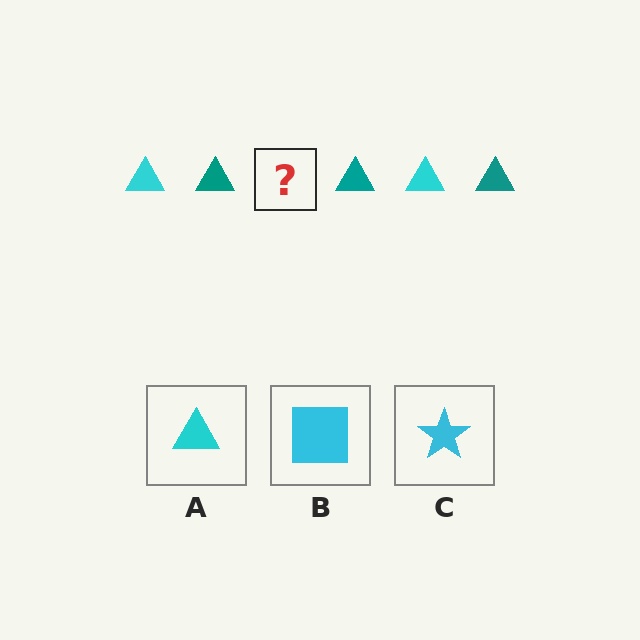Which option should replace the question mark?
Option A.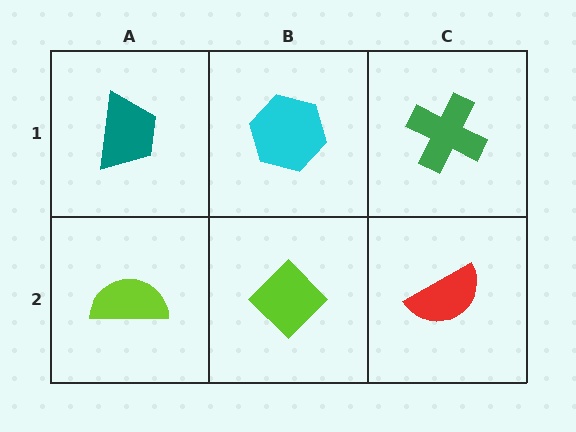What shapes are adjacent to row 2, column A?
A teal trapezoid (row 1, column A), a lime diamond (row 2, column B).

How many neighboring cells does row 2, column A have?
2.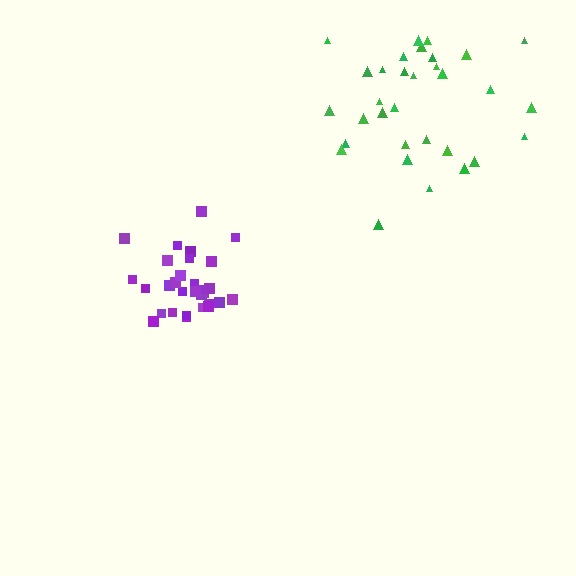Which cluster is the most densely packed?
Purple.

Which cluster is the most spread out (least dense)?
Green.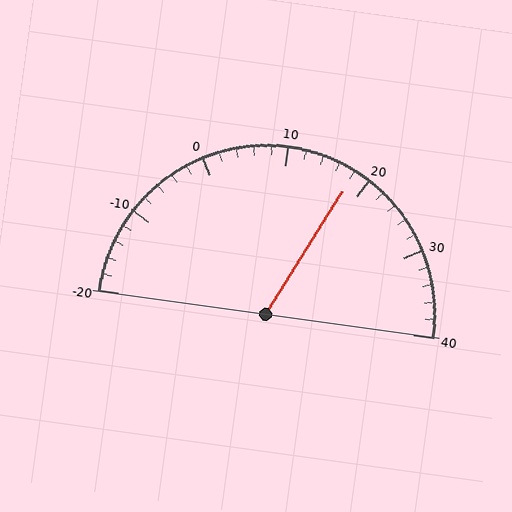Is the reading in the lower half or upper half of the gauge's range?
The reading is in the upper half of the range (-20 to 40).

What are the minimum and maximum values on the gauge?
The gauge ranges from -20 to 40.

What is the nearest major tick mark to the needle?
The nearest major tick mark is 20.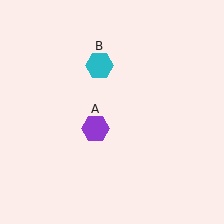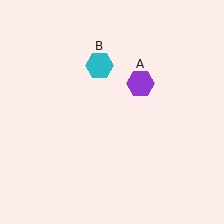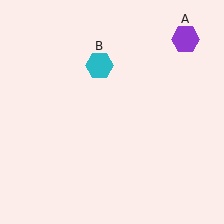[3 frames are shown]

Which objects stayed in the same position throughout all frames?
Cyan hexagon (object B) remained stationary.